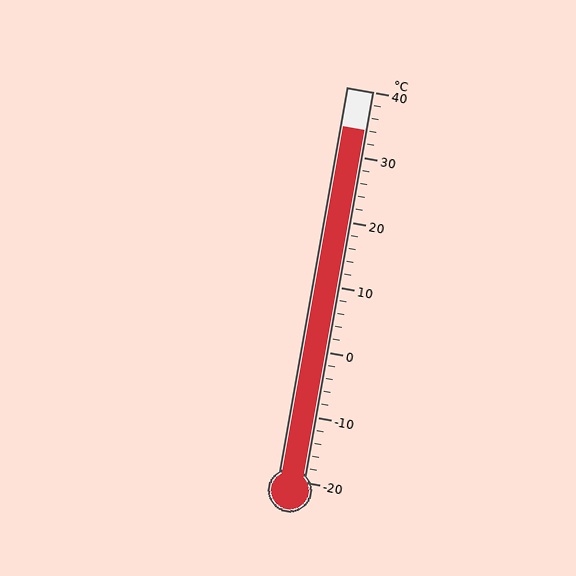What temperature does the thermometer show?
The thermometer shows approximately 34°C.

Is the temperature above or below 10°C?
The temperature is above 10°C.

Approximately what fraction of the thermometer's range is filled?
The thermometer is filled to approximately 90% of its range.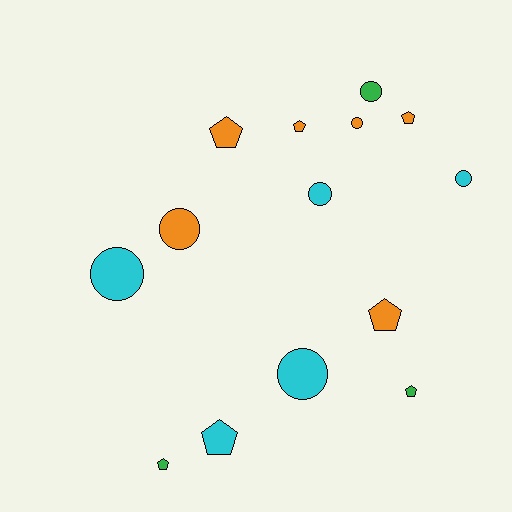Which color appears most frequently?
Orange, with 6 objects.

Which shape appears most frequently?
Pentagon, with 7 objects.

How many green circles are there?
There is 1 green circle.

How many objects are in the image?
There are 14 objects.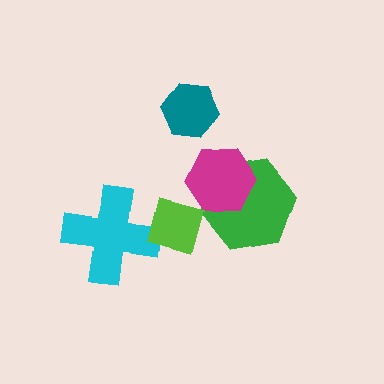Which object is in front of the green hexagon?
The magenta hexagon is in front of the green hexagon.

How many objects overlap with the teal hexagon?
0 objects overlap with the teal hexagon.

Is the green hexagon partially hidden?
Yes, it is partially covered by another shape.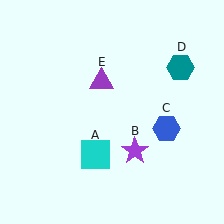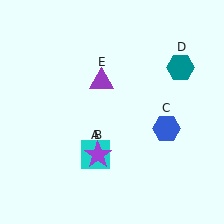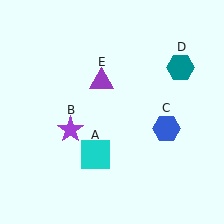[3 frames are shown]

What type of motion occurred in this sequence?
The purple star (object B) rotated clockwise around the center of the scene.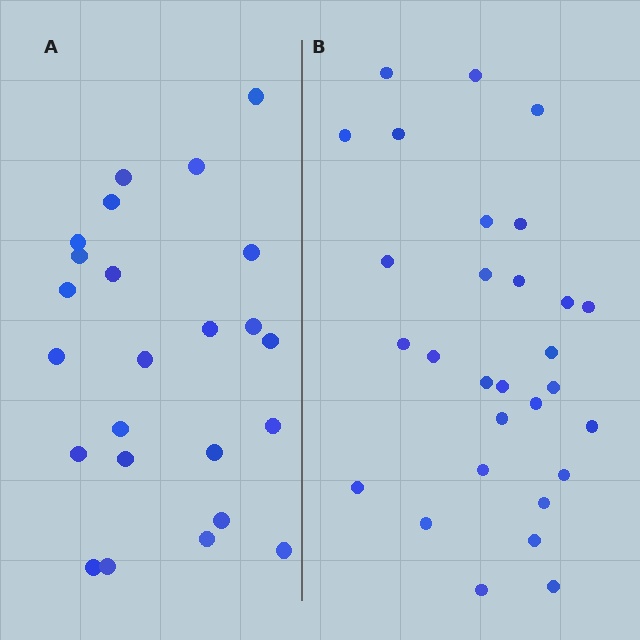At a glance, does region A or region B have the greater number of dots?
Region B (the right region) has more dots.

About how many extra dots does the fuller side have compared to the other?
Region B has about 5 more dots than region A.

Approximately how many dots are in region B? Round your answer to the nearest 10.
About 30 dots. (The exact count is 29, which rounds to 30.)